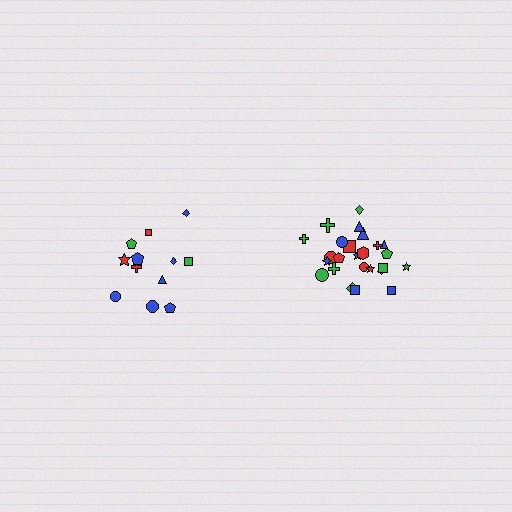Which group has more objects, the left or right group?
The right group.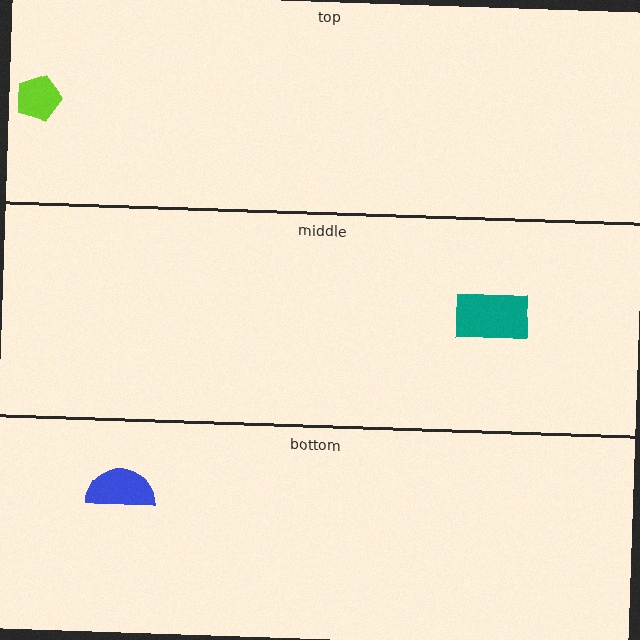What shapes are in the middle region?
The teal rectangle.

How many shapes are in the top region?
1.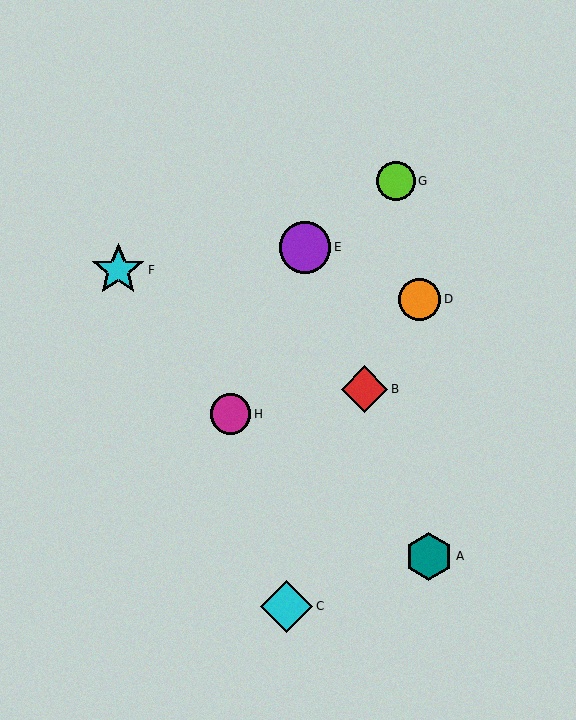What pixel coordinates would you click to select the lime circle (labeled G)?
Click at (396, 181) to select the lime circle G.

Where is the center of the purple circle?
The center of the purple circle is at (305, 247).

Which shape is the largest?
The cyan star (labeled F) is the largest.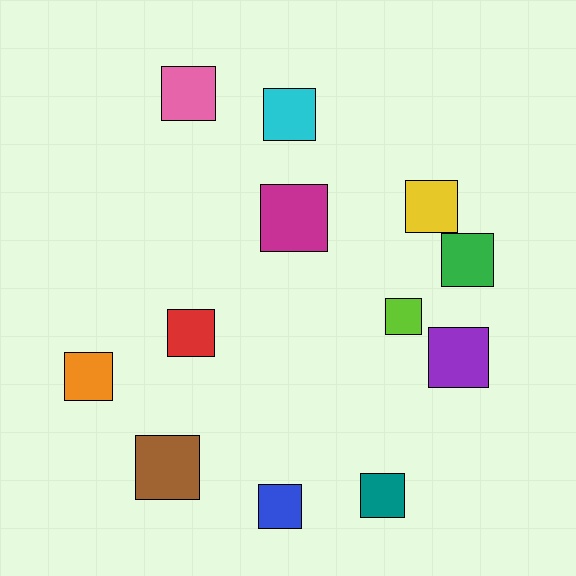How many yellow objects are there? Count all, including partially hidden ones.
There is 1 yellow object.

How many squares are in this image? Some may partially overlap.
There are 12 squares.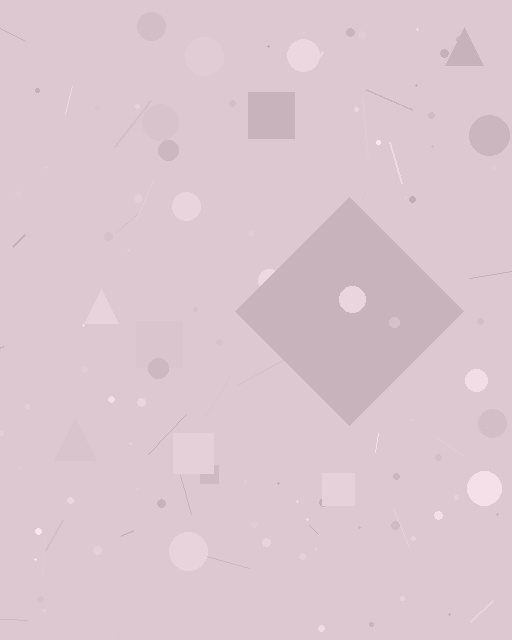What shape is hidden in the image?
A diamond is hidden in the image.